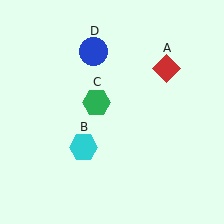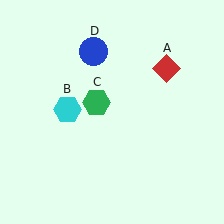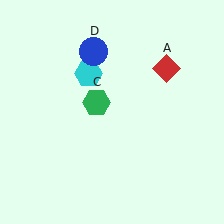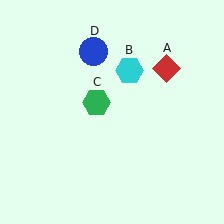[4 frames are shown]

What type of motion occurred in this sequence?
The cyan hexagon (object B) rotated clockwise around the center of the scene.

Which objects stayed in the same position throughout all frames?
Red diamond (object A) and green hexagon (object C) and blue circle (object D) remained stationary.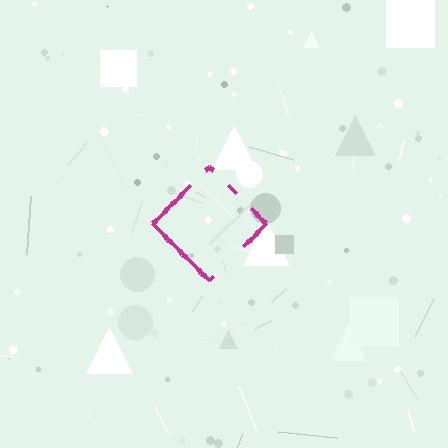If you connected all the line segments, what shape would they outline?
They would outline a diamond.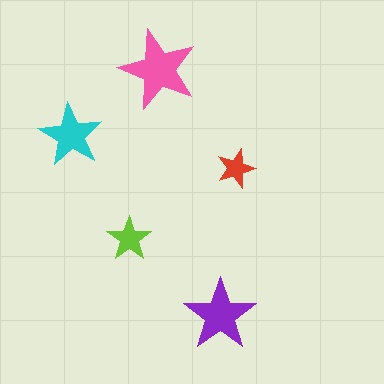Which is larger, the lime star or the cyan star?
The cyan one.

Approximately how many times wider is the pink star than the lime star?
About 2 times wider.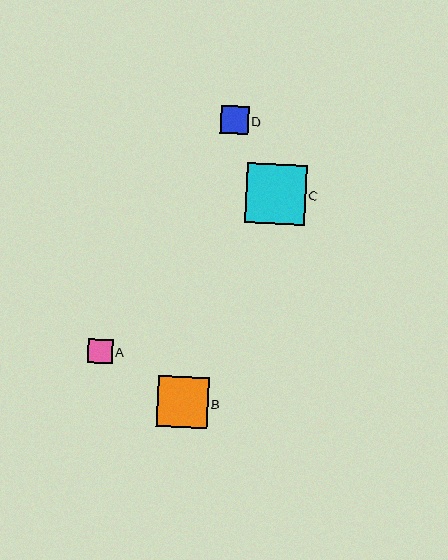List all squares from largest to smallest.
From largest to smallest: C, B, D, A.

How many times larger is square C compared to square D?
Square C is approximately 2.1 times the size of square D.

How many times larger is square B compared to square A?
Square B is approximately 2.0 times the size of square A.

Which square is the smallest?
Square A is the smallest with a size of approximately 25 pixels.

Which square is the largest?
Square C is the largest with a size of approximately 59 pixels.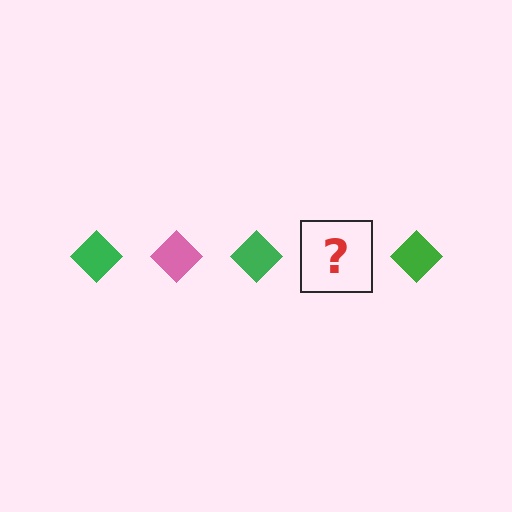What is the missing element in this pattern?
The missing element is a pink diamond.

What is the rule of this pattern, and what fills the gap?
The rule is that the pattern cycles through green, pink diamonds. The gap should be filled with a pink diamond.